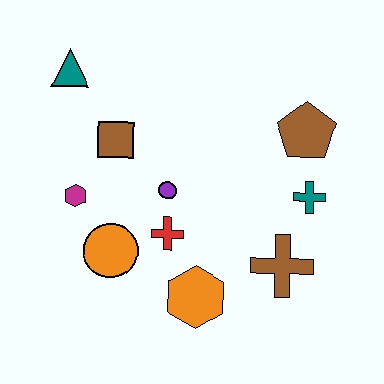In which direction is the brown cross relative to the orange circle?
The brown cross is to the right of the orange circle.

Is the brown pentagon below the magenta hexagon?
No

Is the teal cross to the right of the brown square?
Yes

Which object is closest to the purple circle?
The red cross is closest to the purple circle.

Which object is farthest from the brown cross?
The teal triangle is farthest from the brown cross.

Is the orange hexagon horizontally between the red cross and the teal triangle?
No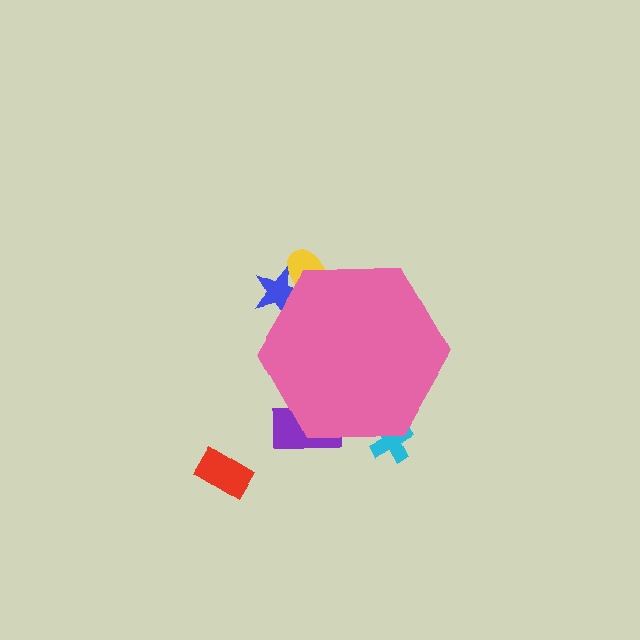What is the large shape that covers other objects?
A pink hexagon.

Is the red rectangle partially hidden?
No, the red rectangle is fully visible.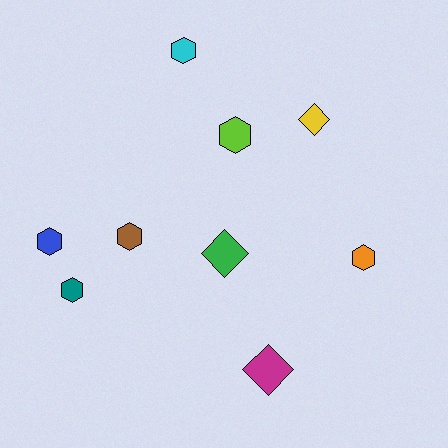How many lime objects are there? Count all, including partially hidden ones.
There is 1 lime object.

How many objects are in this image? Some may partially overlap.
There are 9 objects.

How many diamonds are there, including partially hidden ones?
There are 3 diamonds.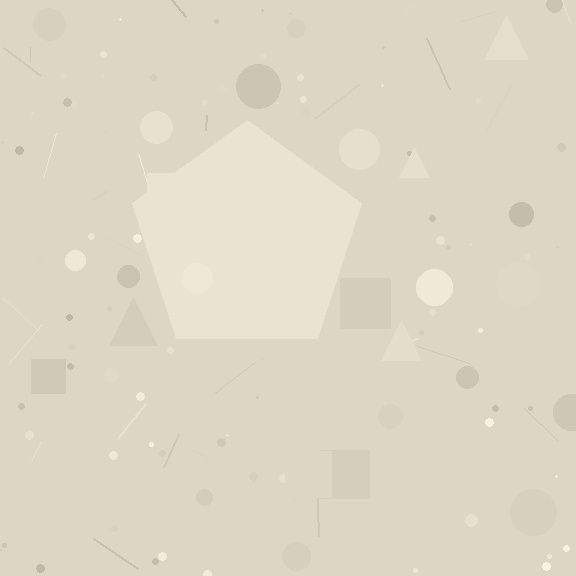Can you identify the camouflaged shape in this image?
The camouflaged shape is a pentagon.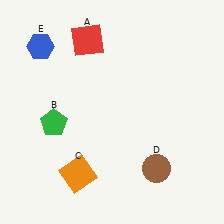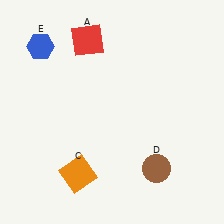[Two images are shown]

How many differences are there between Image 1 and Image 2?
There is 1 difference between the two images.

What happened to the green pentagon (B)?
The green pentagon (B) was removed in Image 2. It was in the bottom-left area of Image 1.